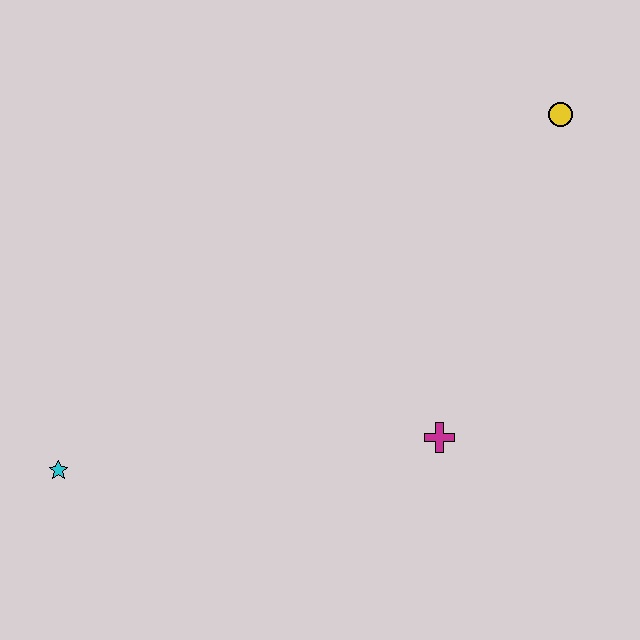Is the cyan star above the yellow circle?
No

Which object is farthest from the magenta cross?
The cyan star is farthest from the magenta cross.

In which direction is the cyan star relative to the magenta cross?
The cyan star is to the left of the magenta cross.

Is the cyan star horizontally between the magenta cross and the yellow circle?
No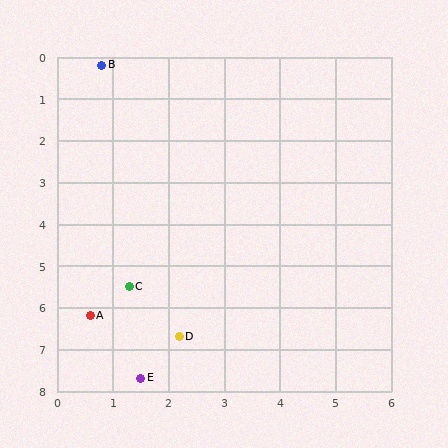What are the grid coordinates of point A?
Point A is at approximately (0.6, 6.2).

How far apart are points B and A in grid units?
Points B and A are about 6.0 grid units apart.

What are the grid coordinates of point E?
Point E is at approximately (1.5, 7.7).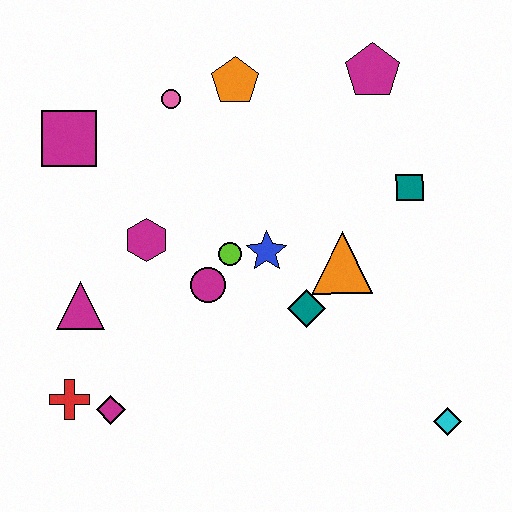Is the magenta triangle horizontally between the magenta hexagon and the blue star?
No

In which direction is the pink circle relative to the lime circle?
The pink circle is above the lime circle.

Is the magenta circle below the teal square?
Yes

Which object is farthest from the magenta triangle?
The cyan diamond is farthest from the magenta triangle.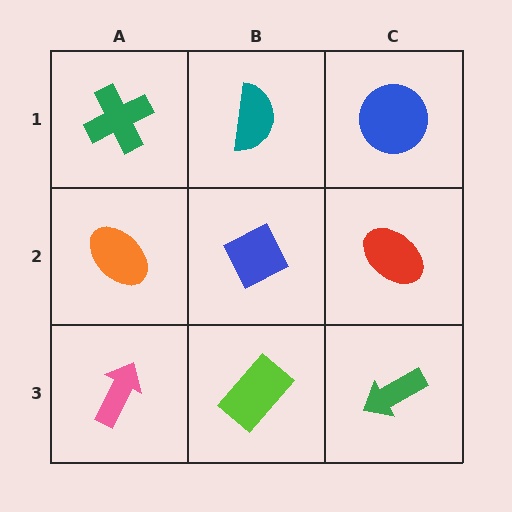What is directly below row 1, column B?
A blue diamond.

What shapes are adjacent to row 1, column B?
A blue diamond (row 2, column B), a green cross (row 1, column A), a blue circle (row 1, column C).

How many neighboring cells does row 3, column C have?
2.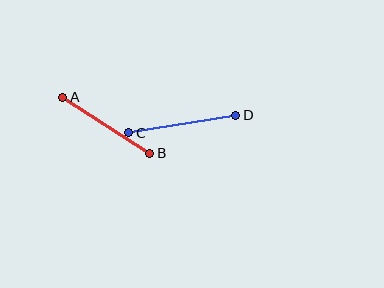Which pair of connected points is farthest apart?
Points C and D are farthest apart.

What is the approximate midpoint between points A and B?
The midpoint is at approximately (106, 125) pixels.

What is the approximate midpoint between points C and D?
The midpoint is at approximately (182, 124) pixels.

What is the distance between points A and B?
The distance is approximately 104 pixels.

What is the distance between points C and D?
The distance is approximately 108 pixels.